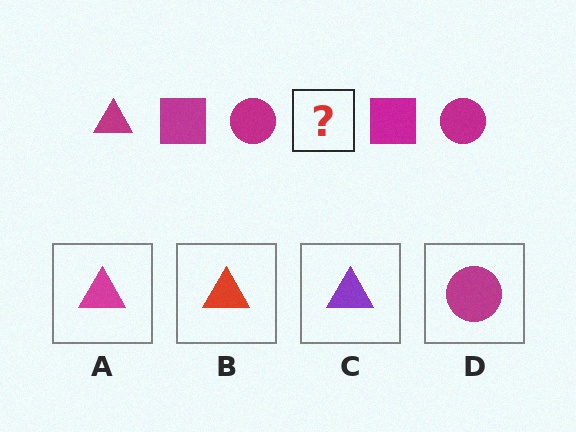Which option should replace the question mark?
Option A.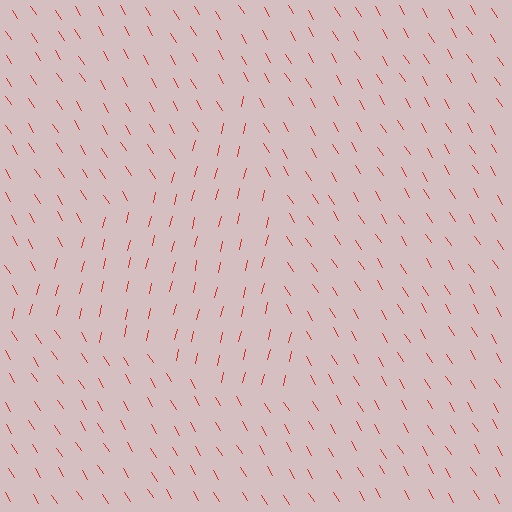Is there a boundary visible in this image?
Yes, there is a texture boundary formed by a change in line orientation.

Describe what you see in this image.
The image is filled with small red line segments. A triangle region in the image has lines oriented differently from the surrounding lines, creating a visible texture boundary.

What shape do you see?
I see a triangle.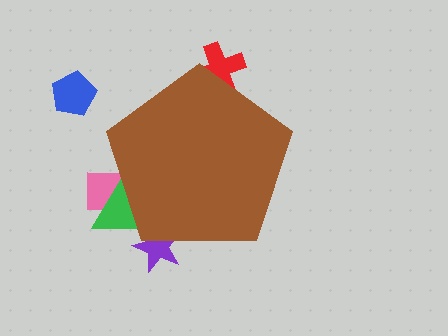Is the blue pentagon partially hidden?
No, the blue pentagon is fully visible.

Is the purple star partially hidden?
Yes, the purple star is partially hidden behind the brown pentagon.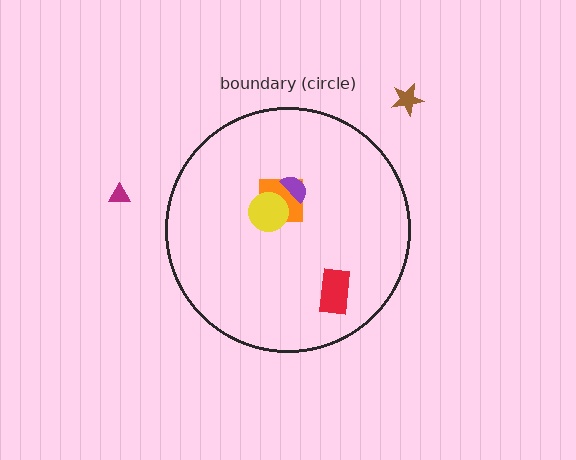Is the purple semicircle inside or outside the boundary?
Inside.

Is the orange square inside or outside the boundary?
Inside.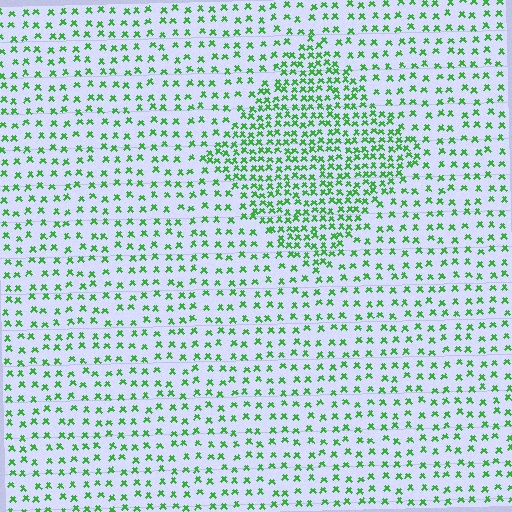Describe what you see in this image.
The image contains small green elements arranged at two different densities. A diamond-shaped region is visible where the elements are more densely packed than the surrounding area.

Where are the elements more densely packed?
The elements are more densely packed inside the diamond boundary.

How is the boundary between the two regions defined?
The boundary is defined by a change in element density (approximately 2.1x ratio). All elements are the same color, size, and shape.